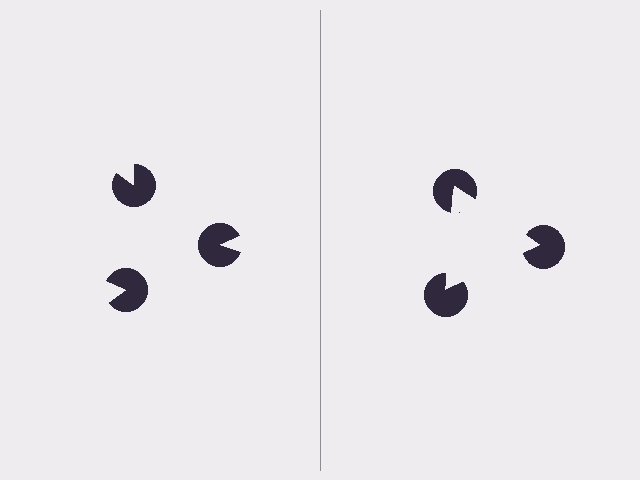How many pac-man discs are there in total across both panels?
6 — 3 on each side.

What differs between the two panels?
The pac-man discs are positioned identically on both sides; only the wedge orientations differ. On the right they align to a triangle; on the left they are misaligned.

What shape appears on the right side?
An illusory triangle.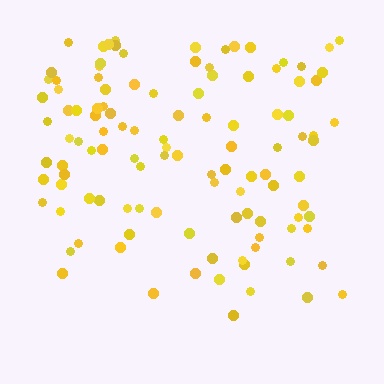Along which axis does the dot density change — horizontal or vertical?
Vertical.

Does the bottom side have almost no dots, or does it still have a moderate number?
Still a moderate number, just noticeably fewer than the top.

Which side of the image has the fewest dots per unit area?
The bottom.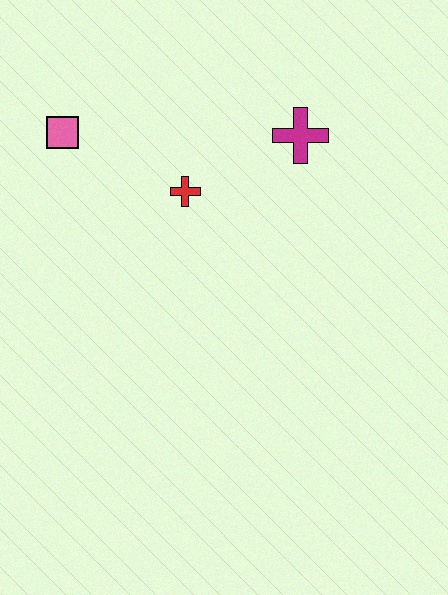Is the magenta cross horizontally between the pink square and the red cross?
No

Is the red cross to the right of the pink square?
Yes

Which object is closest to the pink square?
The red cross is closest to the pink square.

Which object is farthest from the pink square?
The magenta cross is farthest from the pink square.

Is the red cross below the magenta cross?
Yes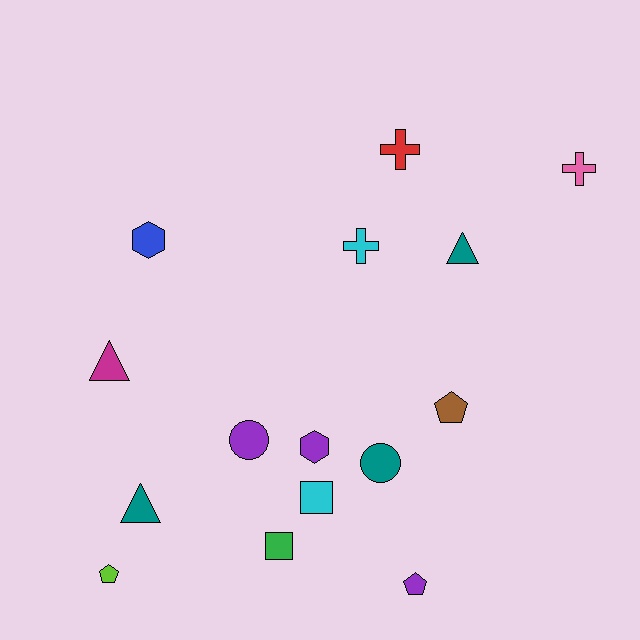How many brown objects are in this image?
There is 1 brown object.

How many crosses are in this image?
There are 3 crosses.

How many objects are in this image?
There are 15 objects.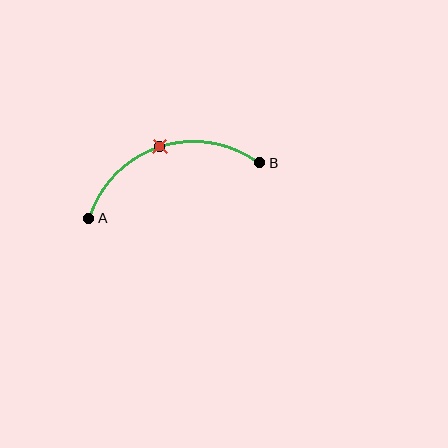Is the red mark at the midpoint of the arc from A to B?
Yes. The red mark lies on the arc at equal arc-length from both A and B — it is the arc midpoint.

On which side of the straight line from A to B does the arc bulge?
The arc bulges above the straight line connecting A and B.